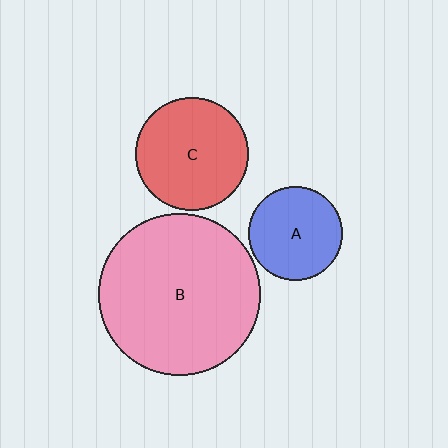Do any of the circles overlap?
No, none of the circles overlap.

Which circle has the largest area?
Circle B (pink).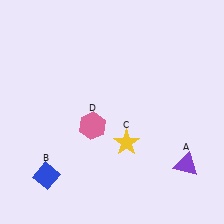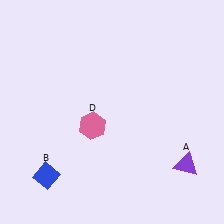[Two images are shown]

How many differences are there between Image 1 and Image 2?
There is 1 difference between the two images.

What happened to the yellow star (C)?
The yellow star (C) was removed in Image 2. It was in the bottom-right area of Image 1.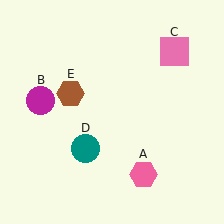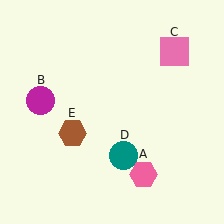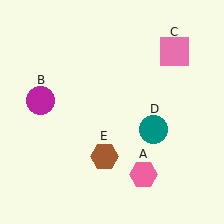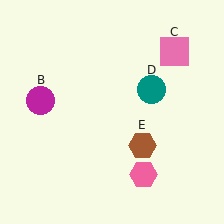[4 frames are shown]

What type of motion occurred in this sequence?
The teal circle (object D), brown hexagon (object E) rotated counterclockwise around the center of the scene.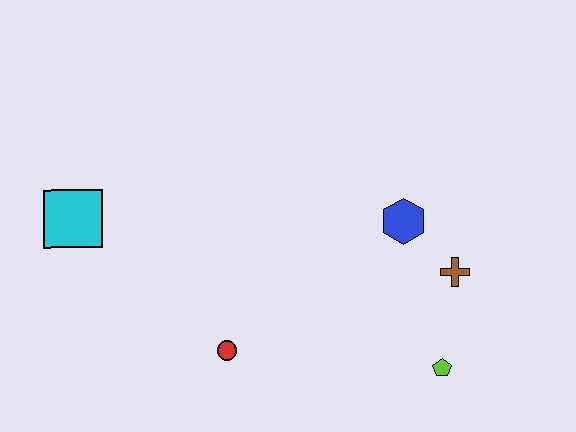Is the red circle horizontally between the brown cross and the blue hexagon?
No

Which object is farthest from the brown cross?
The cyan square is farthest from the brown cross.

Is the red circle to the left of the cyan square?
No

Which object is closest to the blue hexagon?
The brown cross is closest to the blue hexagon.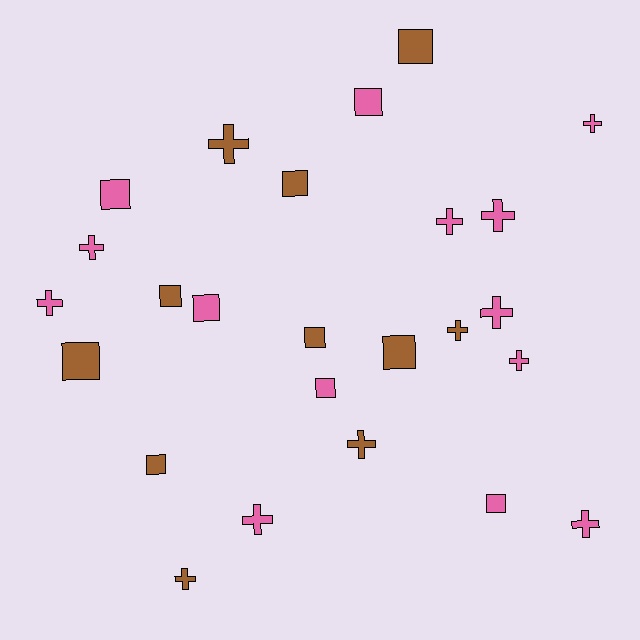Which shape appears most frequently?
Cross, with 13 objects.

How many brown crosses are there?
There are 4 brown crosses.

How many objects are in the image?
There are 25 objects.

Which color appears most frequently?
Pink, with 14 objects.